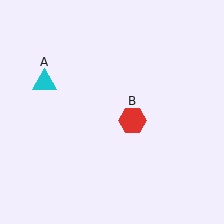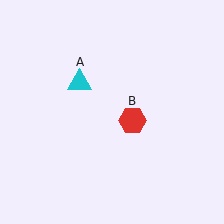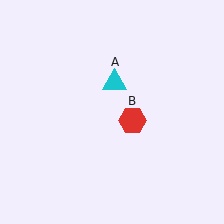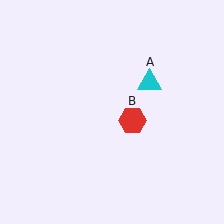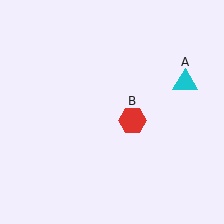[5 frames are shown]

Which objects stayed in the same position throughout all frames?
Red hexagon (object B) remained stationary.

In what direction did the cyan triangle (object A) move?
The cyan triangle (object A) moved right.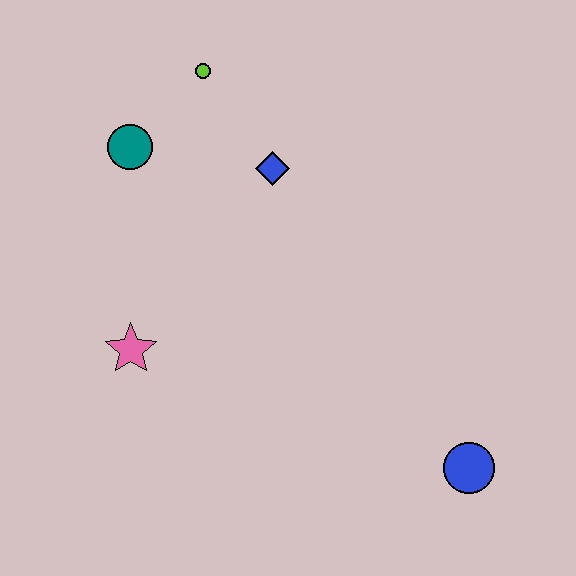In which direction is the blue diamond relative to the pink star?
The blue diamond is above the pink star.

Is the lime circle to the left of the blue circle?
Yes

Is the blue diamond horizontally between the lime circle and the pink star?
No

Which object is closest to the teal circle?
The lime circle is closest to the teal circle.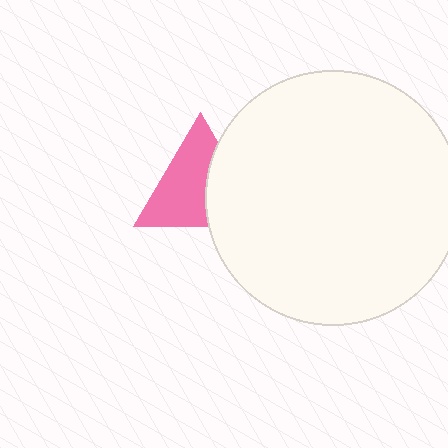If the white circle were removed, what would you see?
You would see the complete pink triangle.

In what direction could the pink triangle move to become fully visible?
The pink triangle could move left. That would shift it out from behind the white circle entirely.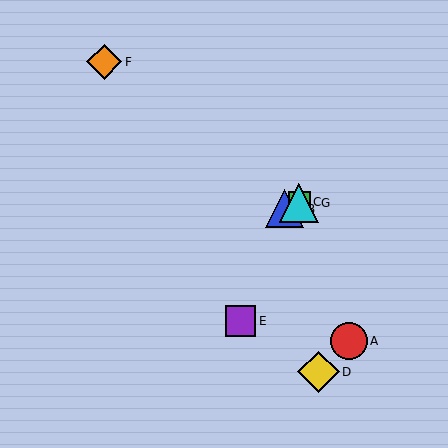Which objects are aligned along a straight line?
Objects B, C, G are aligned along a straight line.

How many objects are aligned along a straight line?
3 objects (B, C, G) are aligned along a straight line.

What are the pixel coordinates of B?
Object B is at (285, 209).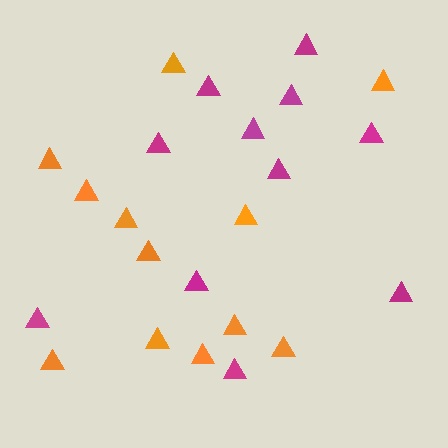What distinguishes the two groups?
There are 2 groups: one group of orange triangles (12) and one group of magenta triangles (11).